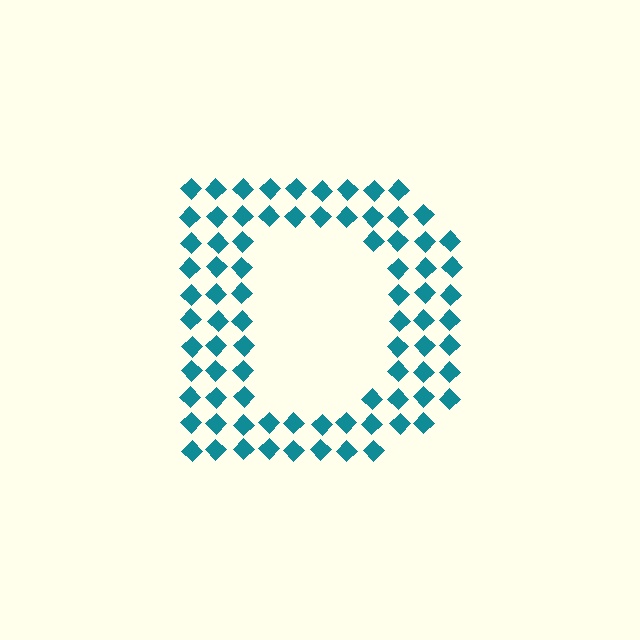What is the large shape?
The large shape is the letter D.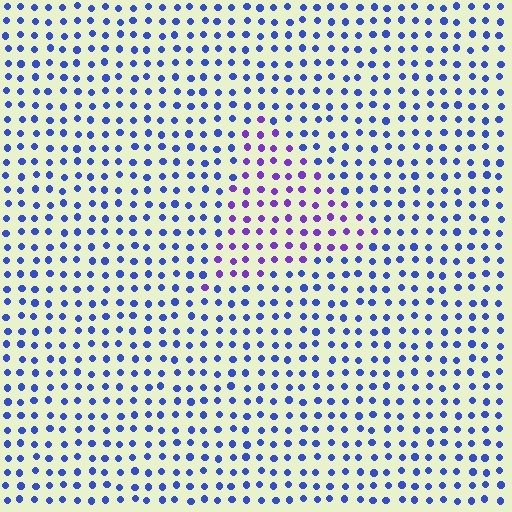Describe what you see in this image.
The image is filled with small blue elements in a uniform arrangement. A triangle-shaped region is visible where the elements are tinted to a slightly different hue, forming a subtle color boundary.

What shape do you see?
I see a triangle.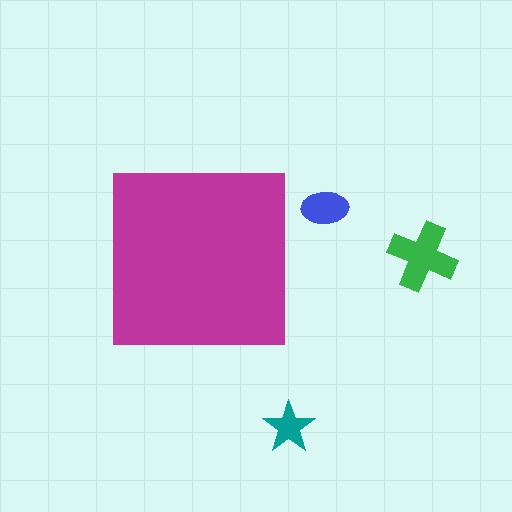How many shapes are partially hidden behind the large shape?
0 shapes are partially hidden.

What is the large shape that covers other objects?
A magenta square.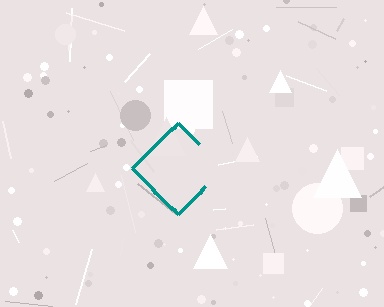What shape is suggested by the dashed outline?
The dashed outline suggests a diamond.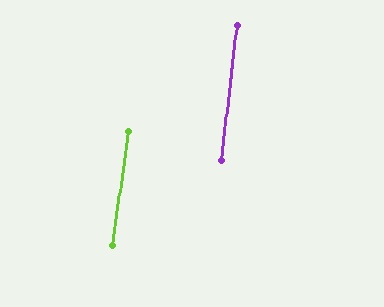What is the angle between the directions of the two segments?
Approximately 2 degrees.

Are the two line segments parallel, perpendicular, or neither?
Parallel — their directions differ by only 1.5°.